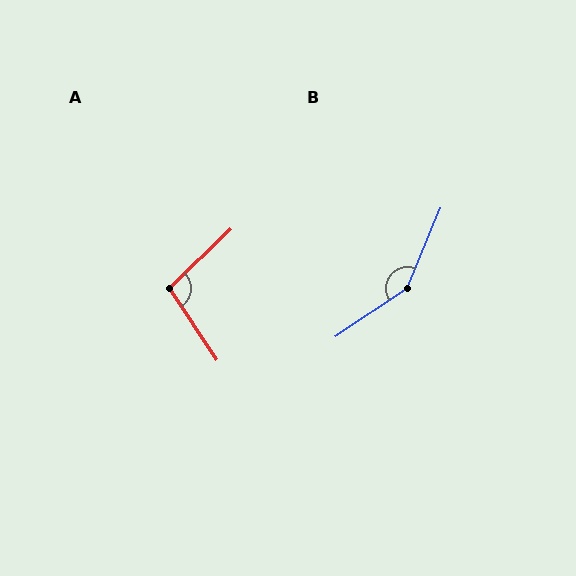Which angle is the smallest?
A, at approximately 100 degrees.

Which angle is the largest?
B, at approximately 147 degrees.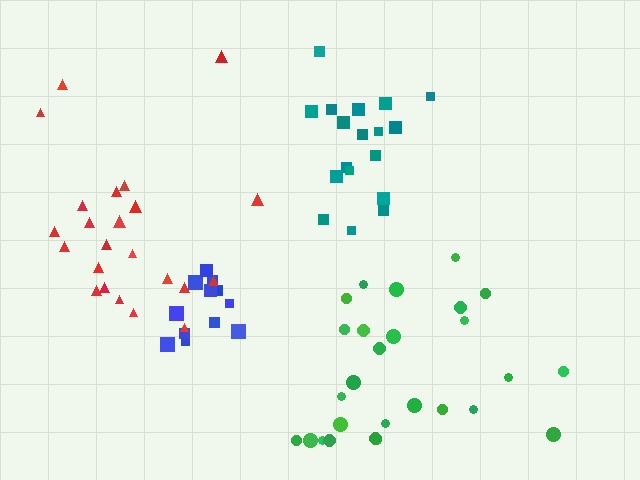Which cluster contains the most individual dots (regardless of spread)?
Green (28).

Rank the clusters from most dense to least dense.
blue, teal, green, red.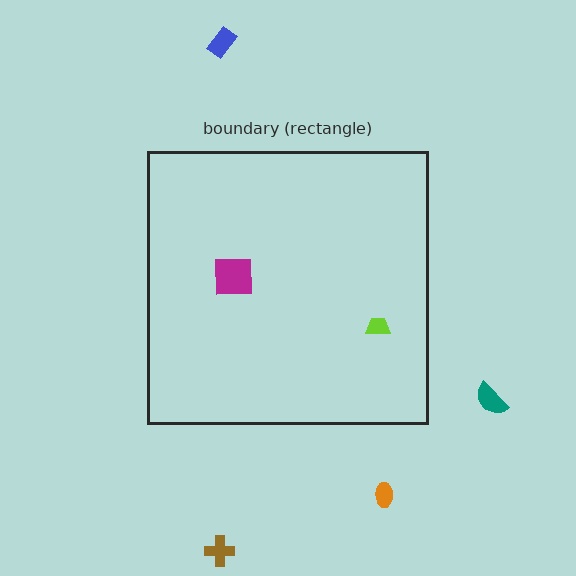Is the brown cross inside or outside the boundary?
Outside.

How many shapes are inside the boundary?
2 inside, 4 outside.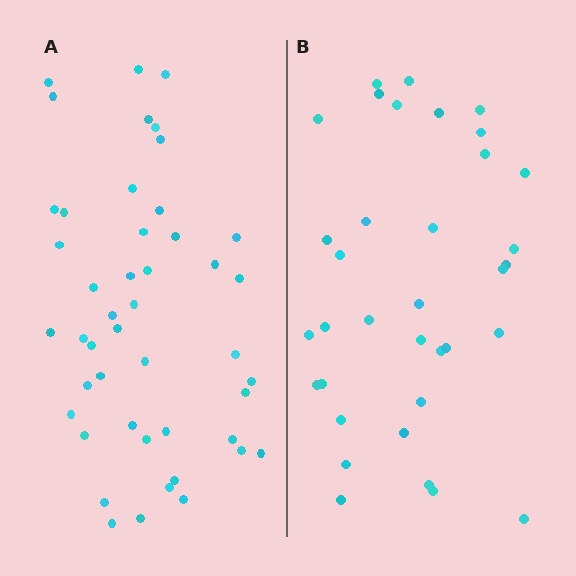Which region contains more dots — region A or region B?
Region A (the left region) has more dots.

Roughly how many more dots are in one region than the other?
Region A has roughly 12 or so more dots than region B.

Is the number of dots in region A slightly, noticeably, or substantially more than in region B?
Region A has noticeably more, but not dramatically so. The ratio is roughly 1.3 to 1.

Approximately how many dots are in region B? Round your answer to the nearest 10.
About 40 dots. (The exact count is 35, which rounds to 40.)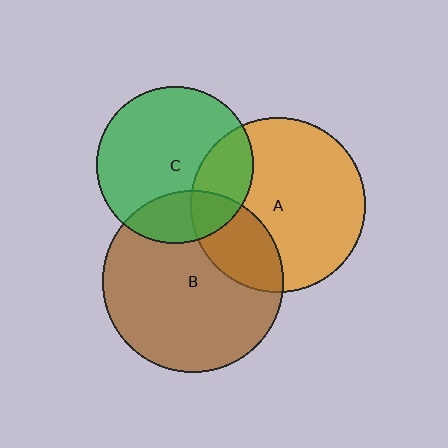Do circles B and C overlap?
Yes.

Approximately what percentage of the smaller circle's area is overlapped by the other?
Approximately 20%.